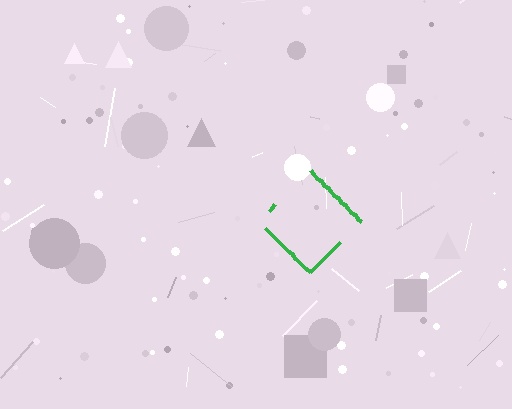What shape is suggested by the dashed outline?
The dashed outline suggests a diamond.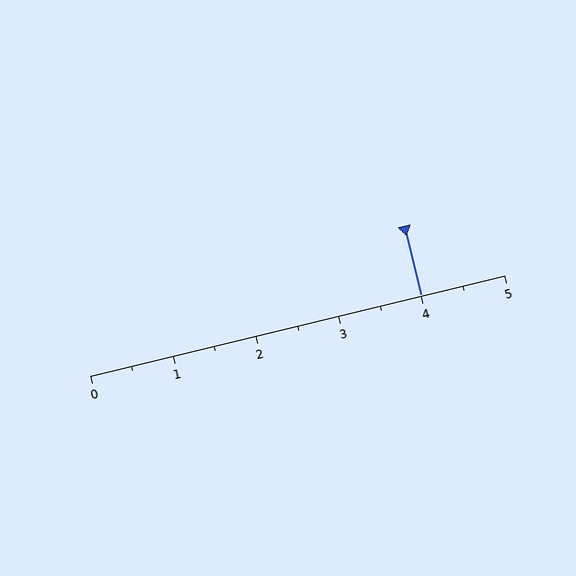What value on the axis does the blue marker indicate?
The marker indicates approximately 4.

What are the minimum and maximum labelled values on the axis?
The axis runs from 0 to 5.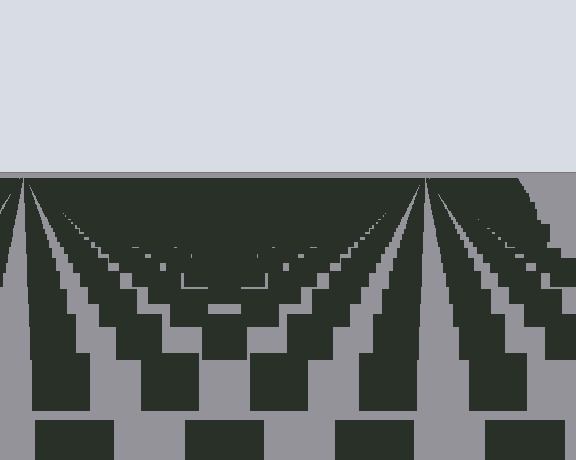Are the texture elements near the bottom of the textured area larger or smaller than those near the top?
Larger. Near the bottom, elements are closer to the viewer and appear at a bigger on-screen size.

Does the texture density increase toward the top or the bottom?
Density increases toward the top.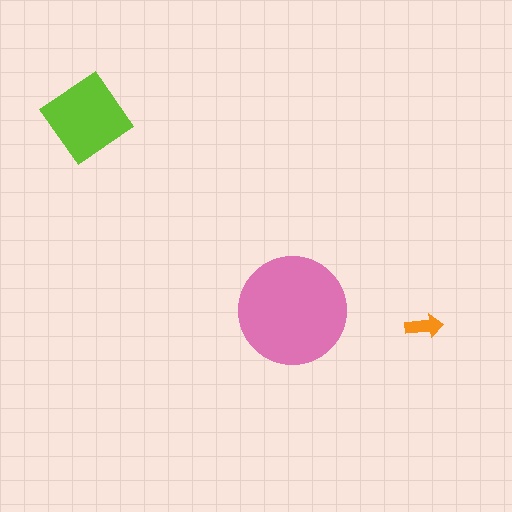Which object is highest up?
The lime diamond is topmost.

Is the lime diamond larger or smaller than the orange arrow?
Larger.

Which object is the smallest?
The orange arrow.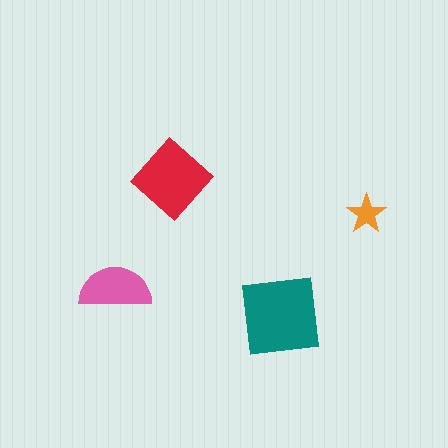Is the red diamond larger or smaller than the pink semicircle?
Larger.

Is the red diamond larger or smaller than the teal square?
Smaller.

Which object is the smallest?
The orange star.